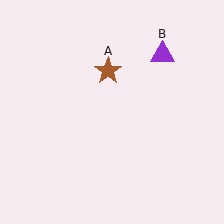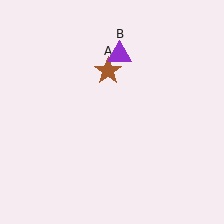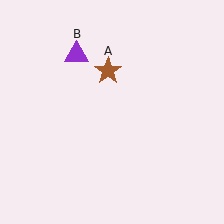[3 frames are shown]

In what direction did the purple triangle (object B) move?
The purple triangle (object B) moved left.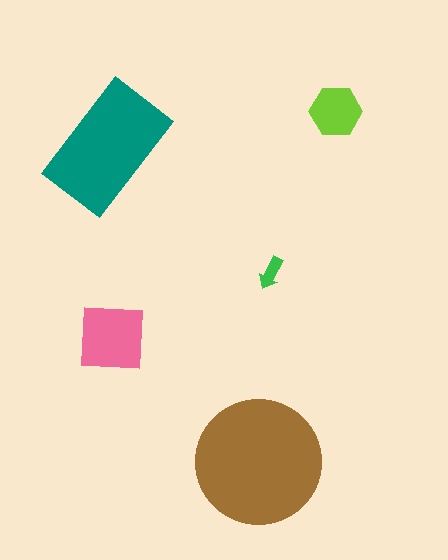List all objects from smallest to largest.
The green arrow, the lime hexagon, the pink square, the teal rectangle, the brown circle.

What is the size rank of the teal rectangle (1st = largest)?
2nd.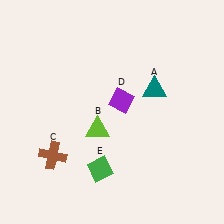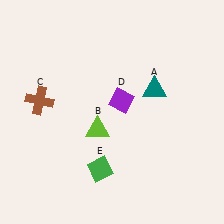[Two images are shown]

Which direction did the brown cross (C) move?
The brown cross (C) moved up.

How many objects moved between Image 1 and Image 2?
1 object moved between the two images.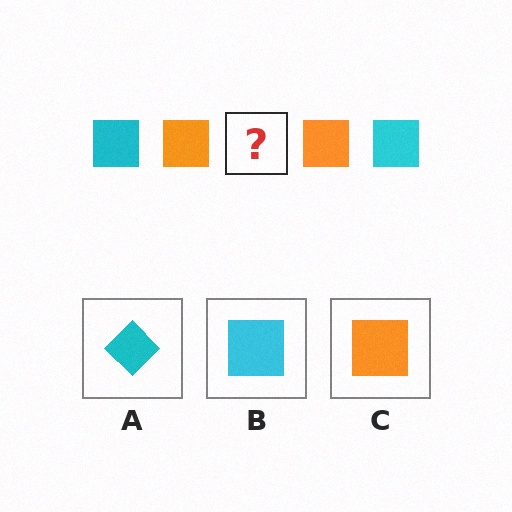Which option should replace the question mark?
Option B.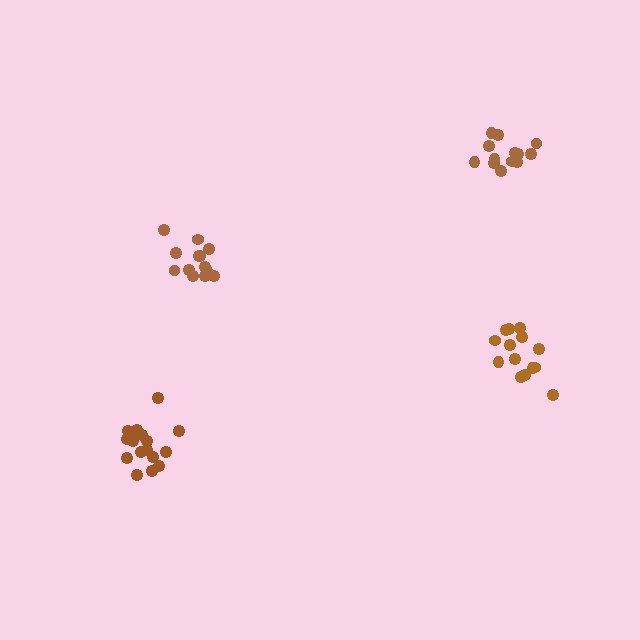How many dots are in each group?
Group 1: 13 dots, Group 2: 16 dots, Group 3: 14 dots, Group 4: 13 dots (56 total).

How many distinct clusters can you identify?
There are 4 distinct clusters.